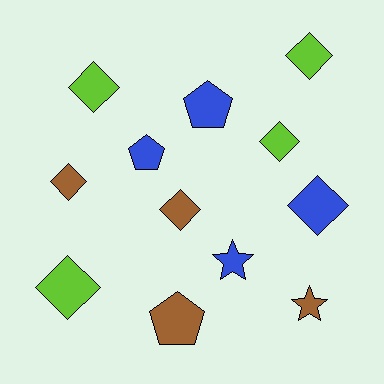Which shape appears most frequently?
Diamond, with 7 objects.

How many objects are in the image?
There are 12 objects.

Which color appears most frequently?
Lime, with 4 objects.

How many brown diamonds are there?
There are 2 brown diamonds.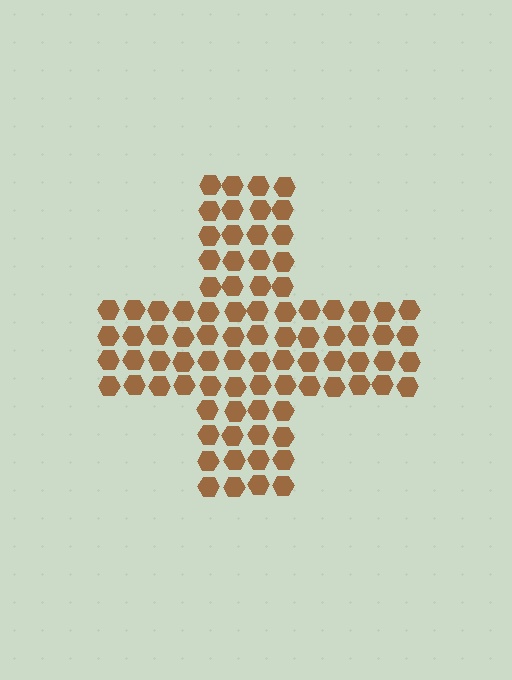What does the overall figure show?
The overall figure shows a cross.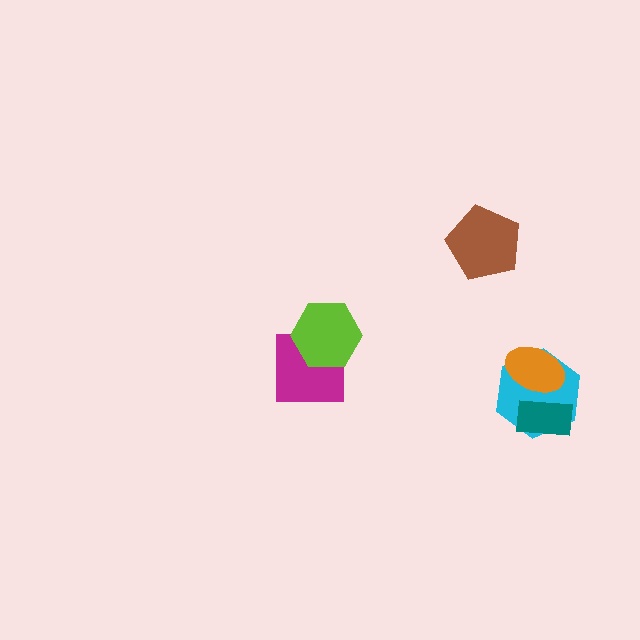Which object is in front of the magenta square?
The lime hexagon is in front of the magenta square.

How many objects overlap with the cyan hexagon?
2 objects overlap with the cyan hexagon.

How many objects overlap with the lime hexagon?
1 object overlaps with the lime hexagon.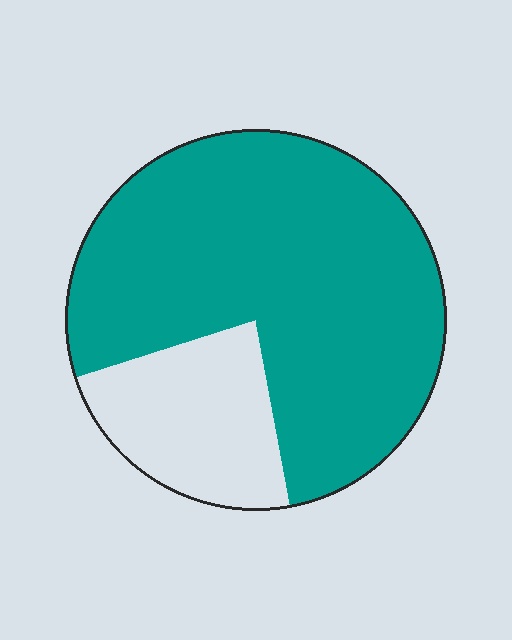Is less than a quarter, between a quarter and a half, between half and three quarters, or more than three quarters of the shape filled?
More than three quarters.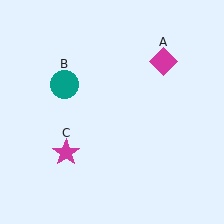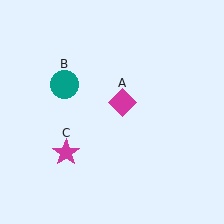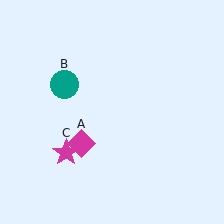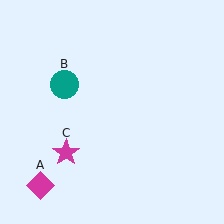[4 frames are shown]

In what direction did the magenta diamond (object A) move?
The magenta diamond (object A) moved down and to the left.